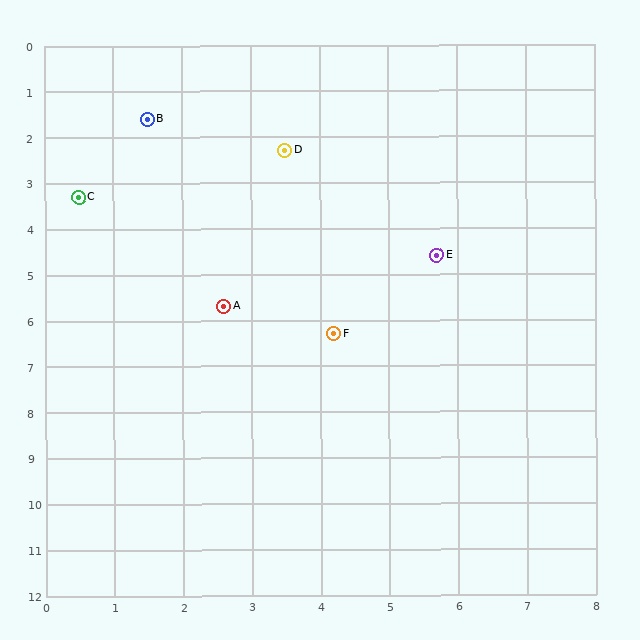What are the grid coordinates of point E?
Point E is at approximately (5.7, 4.6).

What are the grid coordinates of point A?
Point A is at approximately (2.6, 5.7).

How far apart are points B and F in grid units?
Points B and F are about 5.4 grid units apart.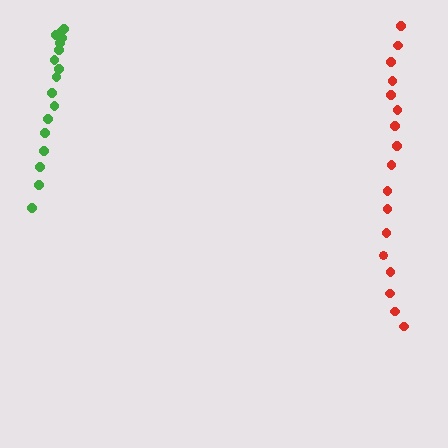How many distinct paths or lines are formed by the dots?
There are 2 distinct paths.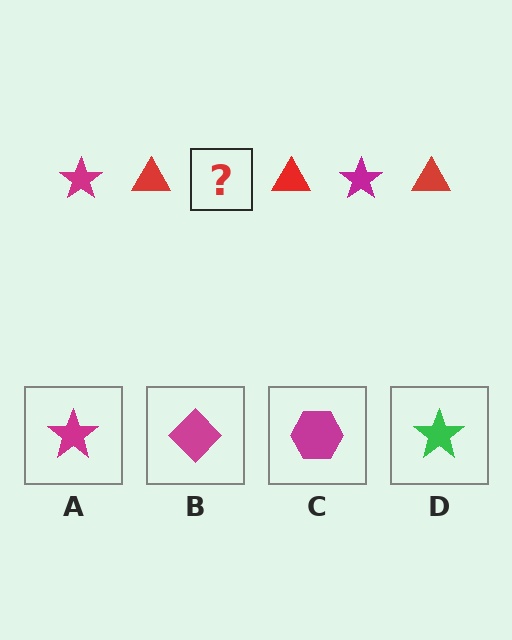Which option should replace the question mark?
Option A.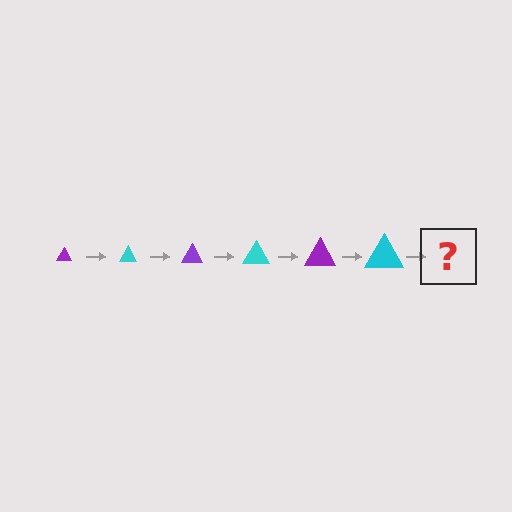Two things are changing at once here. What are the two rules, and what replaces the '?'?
The two rules are that the triangle grows larger each step and the color cycles through purple and cyan. The '?' should be a purple triangle, larger than the previous one.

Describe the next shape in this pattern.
It should be a purple triangle, larger than the previous one.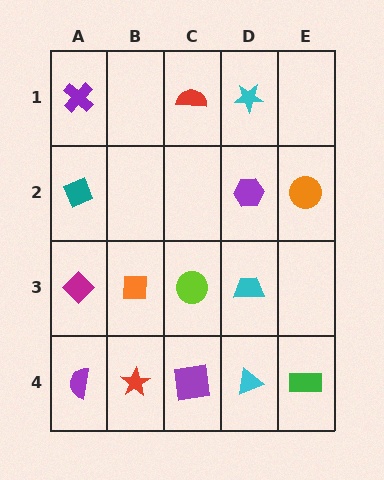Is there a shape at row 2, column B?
No, that cell is empty.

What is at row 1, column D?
A cyan star.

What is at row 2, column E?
An orange circle.